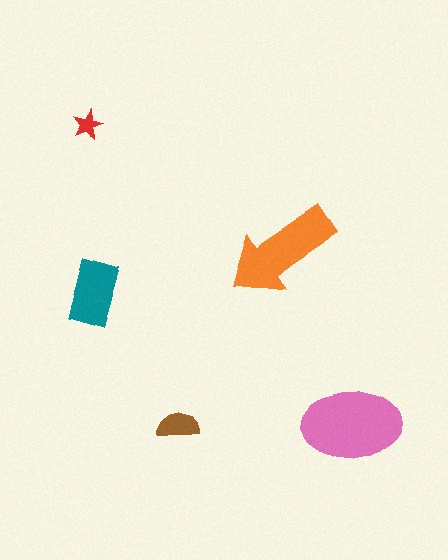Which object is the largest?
The pink ellipse.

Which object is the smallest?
The red star.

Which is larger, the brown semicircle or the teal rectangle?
The teal rectangle.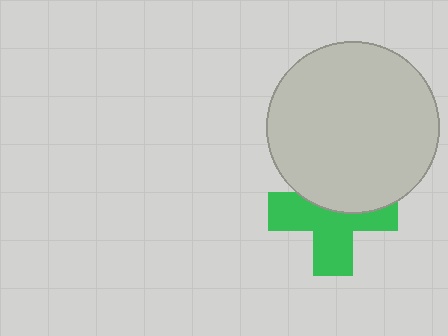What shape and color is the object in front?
The object in front is a light gray circle.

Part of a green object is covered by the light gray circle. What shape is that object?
It is a cross.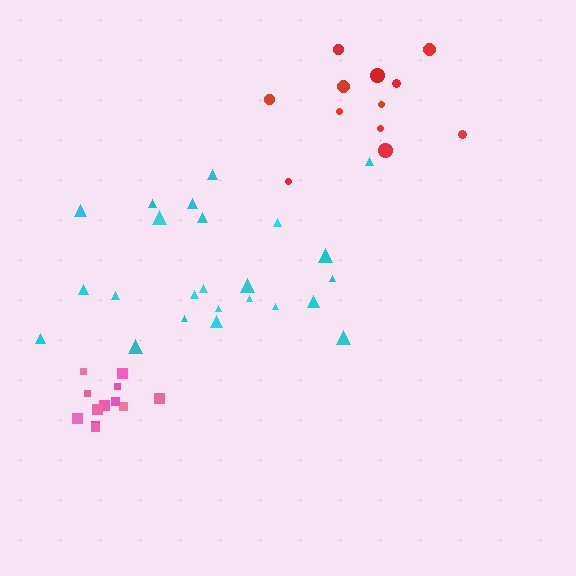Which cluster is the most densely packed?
Pink.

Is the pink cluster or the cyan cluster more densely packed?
Pink.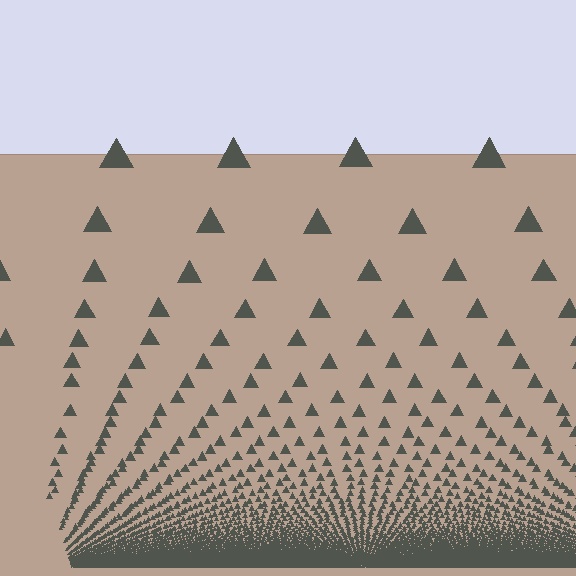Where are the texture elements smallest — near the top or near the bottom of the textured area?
Near the bottom.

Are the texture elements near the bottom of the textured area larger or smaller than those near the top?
Smaller. The gradient is inverted — elements near the bottom are smaller and denser.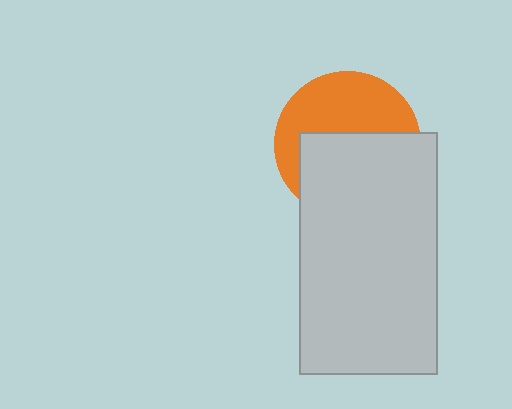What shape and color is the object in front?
The object in front is a light gray rectangle.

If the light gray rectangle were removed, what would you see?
You would see the complete orange circle.